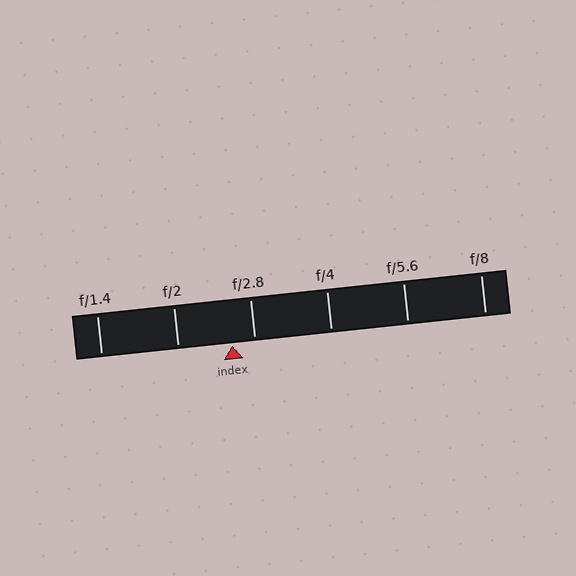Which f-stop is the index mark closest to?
The index mark is closest to f/2.8.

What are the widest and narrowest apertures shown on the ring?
The widest aperture shown is f/1.4 and the narrowest is f/8.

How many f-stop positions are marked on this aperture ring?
There are 6 f-stop positions marked.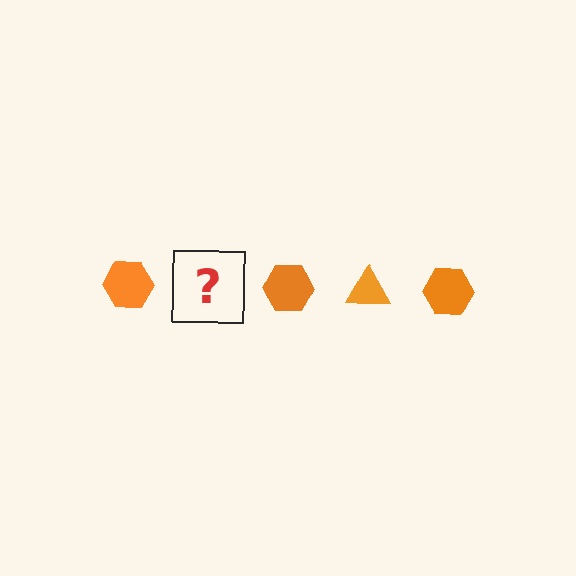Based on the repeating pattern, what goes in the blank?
The blank should be an orange triangle.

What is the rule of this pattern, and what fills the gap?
The rule is that the pattern cycles through hexagon, triangle shapes in orange. The gap should be filled with an orange triangle.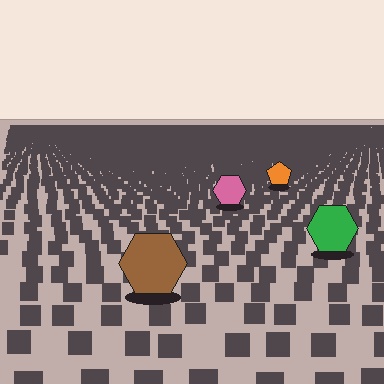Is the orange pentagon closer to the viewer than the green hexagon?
No. The green hexagon is closer — you can tell from the texture gradient: the ground texture is coarser near it.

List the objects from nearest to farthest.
From nearest to farthest: the brown hexagon, the green hexagon, the pink hexagon, the orange pentagon.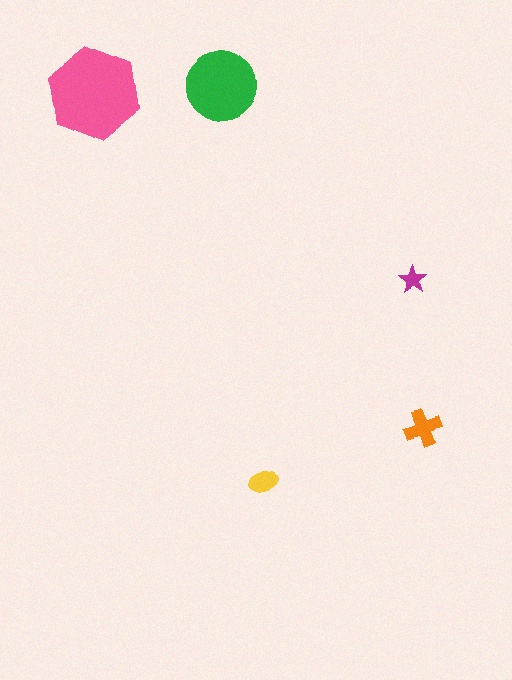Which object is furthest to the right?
The orange cross is rightmost.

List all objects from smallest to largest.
The magenta star, the yellow ellipse, the orange cross, the green circle, the pink hexagon.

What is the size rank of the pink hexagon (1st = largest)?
1st.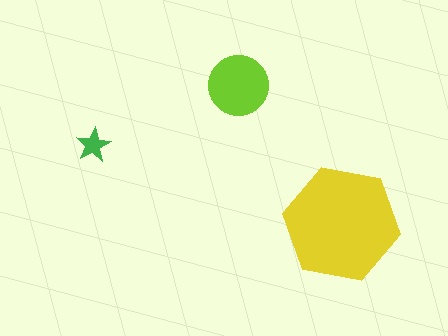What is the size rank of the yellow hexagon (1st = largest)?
1st.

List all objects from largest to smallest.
The yellow hexagon, the lime circle, the green star.